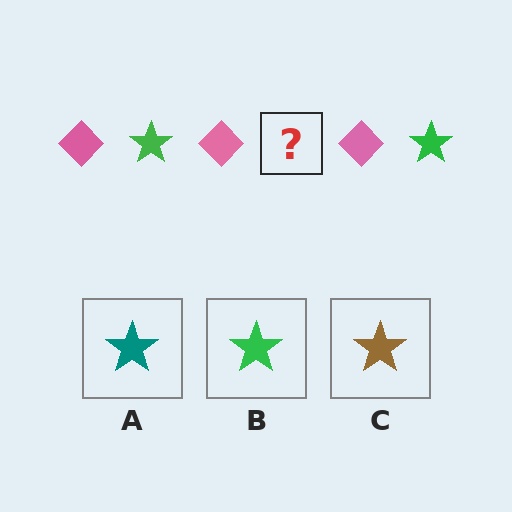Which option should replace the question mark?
Option B.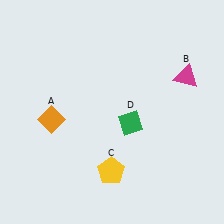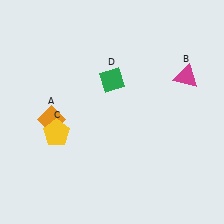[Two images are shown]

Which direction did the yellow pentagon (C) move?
The yellow pentagon (C) moved left.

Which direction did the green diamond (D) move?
The green diamond (D) moved up.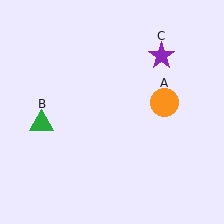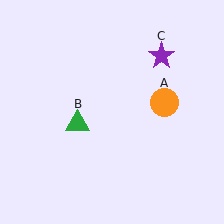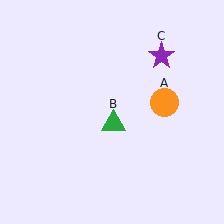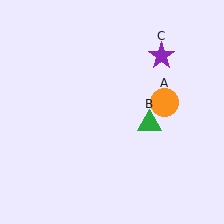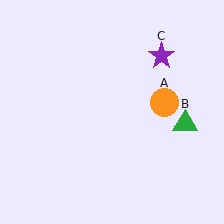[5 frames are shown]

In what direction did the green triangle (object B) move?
The green triangle (object B) moved right.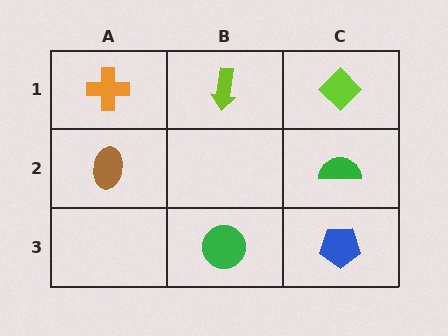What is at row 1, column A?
An orange cross.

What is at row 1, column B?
A lime arrow.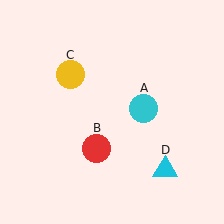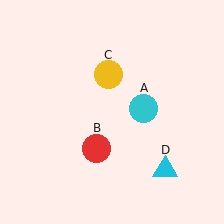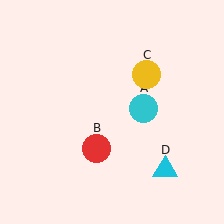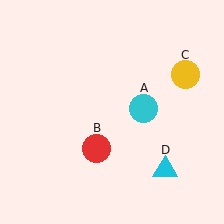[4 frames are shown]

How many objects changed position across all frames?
1 object changed position: yellow circle (object C).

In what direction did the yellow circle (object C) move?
The yellow circle (object C) moved right.